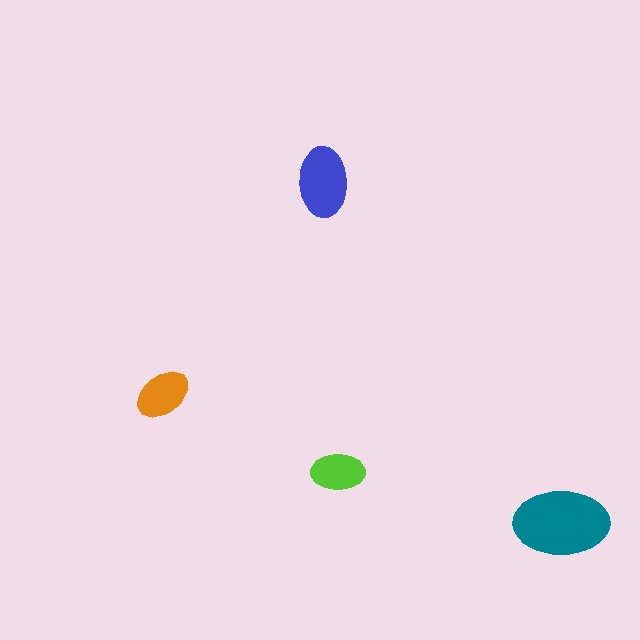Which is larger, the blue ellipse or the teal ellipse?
The teal one.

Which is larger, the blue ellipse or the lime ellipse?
The blue one.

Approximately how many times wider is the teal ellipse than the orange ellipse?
About 1.5 times wider.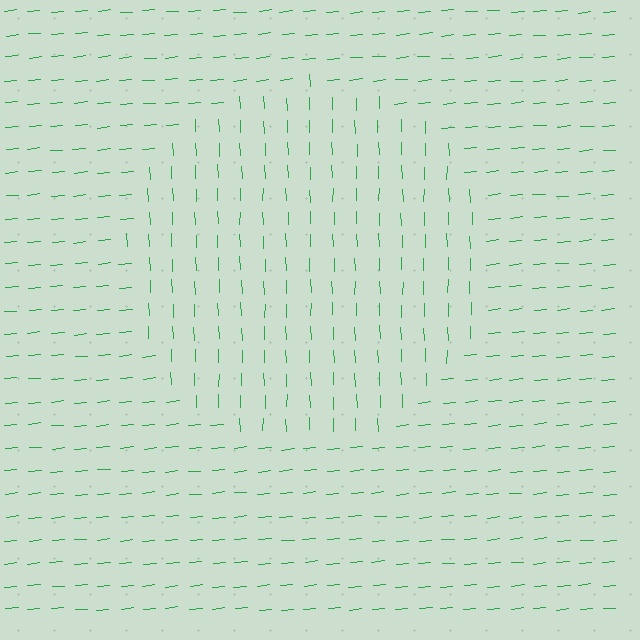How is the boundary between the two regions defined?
The boundary is defined purely by a change in line orientation (approximately 86 degrees difference). All lines are the same color and thickness.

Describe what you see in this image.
The image is filled with small green line segments. A circle region in the image has lines oriented differently from the surrounding lines, creating a visible texture boundary.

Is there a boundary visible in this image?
Yes, there is a texture boundary formed by a change in line orientation.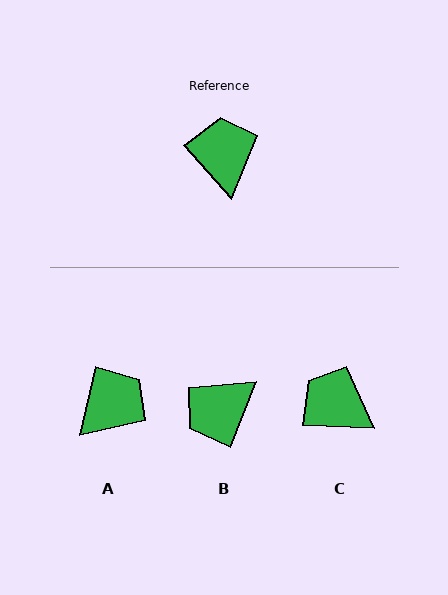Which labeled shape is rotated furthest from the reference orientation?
B, about 117 degrees away.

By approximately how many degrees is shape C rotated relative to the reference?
Approximately 46 degrees counter-clockwise.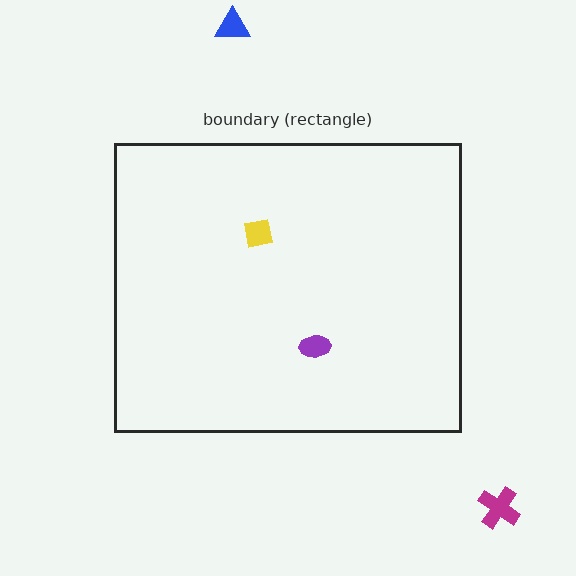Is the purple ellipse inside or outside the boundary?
Inside.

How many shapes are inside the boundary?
2 inside, 2 outside.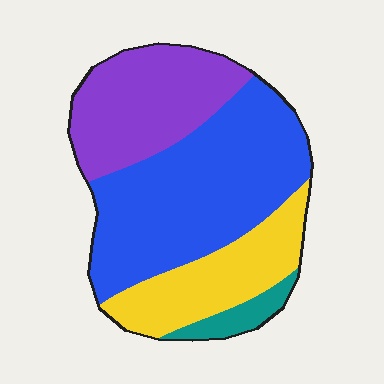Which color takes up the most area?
Blue, at roughly 45%.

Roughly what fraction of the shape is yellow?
Yellow takes up about one fifth (1/5) of the shape.